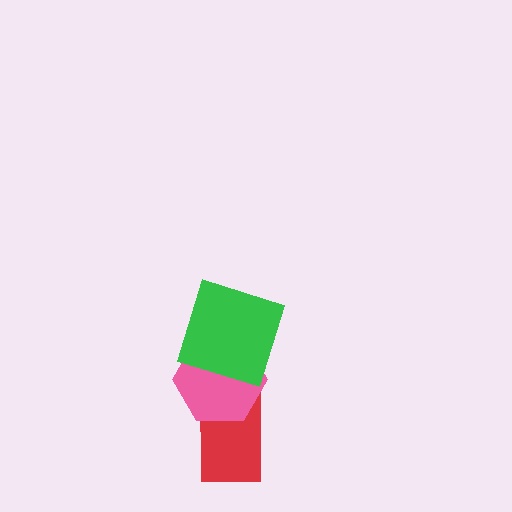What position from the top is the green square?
The green square is 1st from the top.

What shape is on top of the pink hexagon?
The green square is on top of the pink hexagon.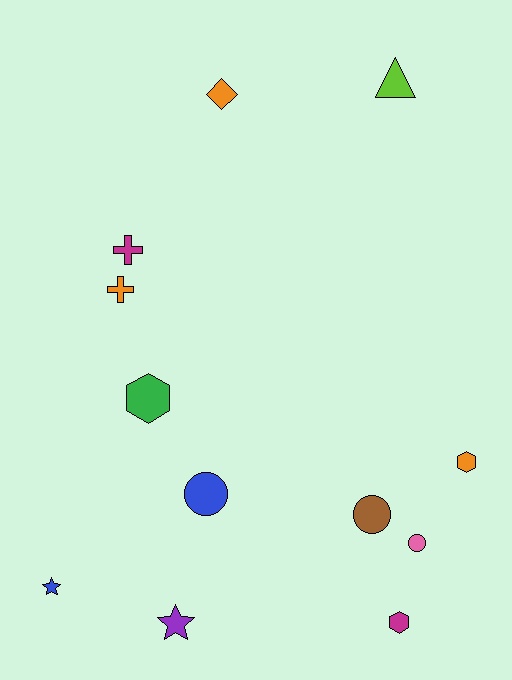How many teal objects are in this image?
There are no teal objects.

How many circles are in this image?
There are 3 circles.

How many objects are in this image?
There are 12 objects.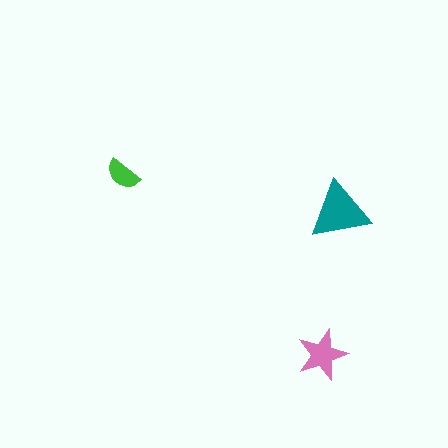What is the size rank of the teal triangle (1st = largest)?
1st.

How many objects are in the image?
There are 3 objects in the image.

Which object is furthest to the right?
The teal triangle is rightmost.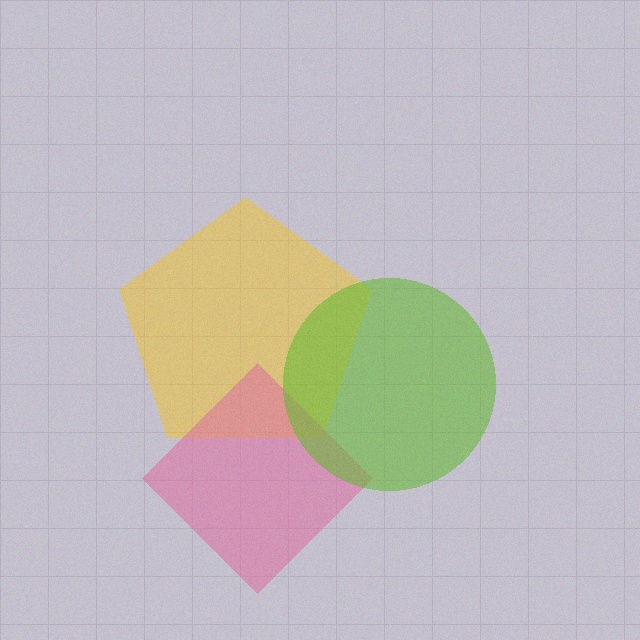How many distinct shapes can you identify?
There are 3 distinct shapes: a yellow pentagon, a pink diamond, a lime circle.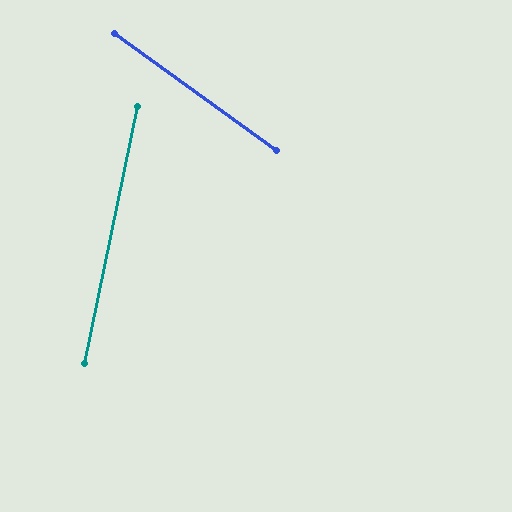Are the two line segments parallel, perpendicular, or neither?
Neither parallel nor perpendicular — they differ by about 66°.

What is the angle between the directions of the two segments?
Approximately 66 degrees.